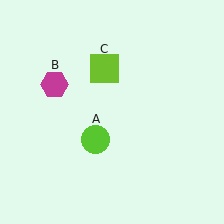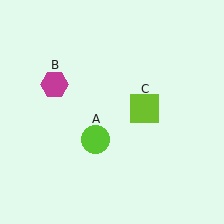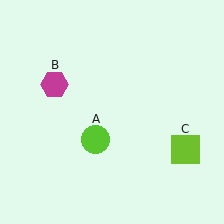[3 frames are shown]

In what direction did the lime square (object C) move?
The lime square (object C) moved down and to the right.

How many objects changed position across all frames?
1 object changed position: lime square (object C).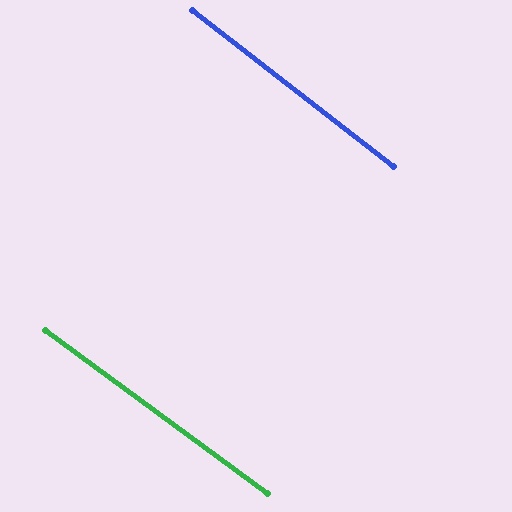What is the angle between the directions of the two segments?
Approximately 2 degrees.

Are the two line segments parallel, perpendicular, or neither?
Parallel — their directions differ by only 1.8°.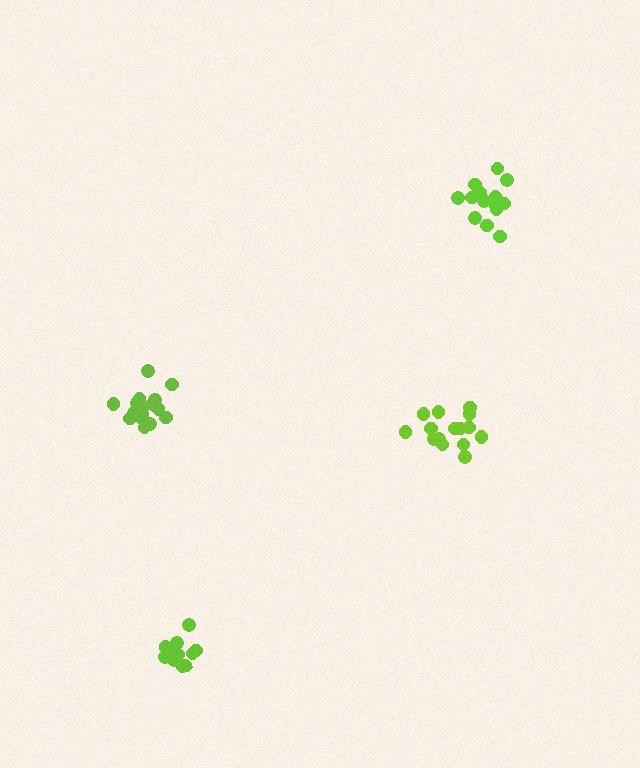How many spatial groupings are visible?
There are 4 spatial groupings.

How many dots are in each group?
Group 1: 12 dots, Group 2: 15 dots, Group 3: 16 dots, Group 4: 18 dots (61 total).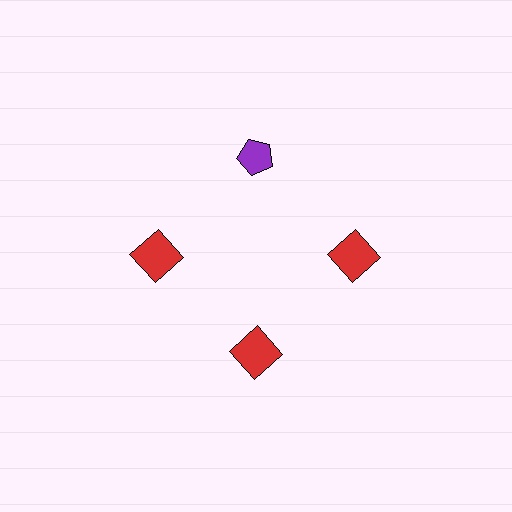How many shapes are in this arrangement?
There are 4 shapes arranged in a ring pattern.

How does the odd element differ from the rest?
It differs in both color (purple instead of red) and shape (pentagon instead of square).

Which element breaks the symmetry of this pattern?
The purple pentagon at roughly the 12 o'clock position breaks the symmetry. All other shapes are red squares.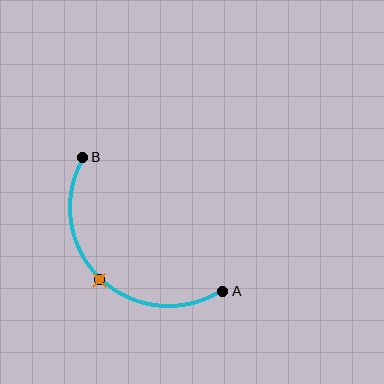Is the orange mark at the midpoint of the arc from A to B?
Yes. The orange mark lies on the arc at equal arc-length from both A and B — it is the arc midpoint.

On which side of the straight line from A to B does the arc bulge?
The arc bulges below and to the left of the straight line connecting A and B.